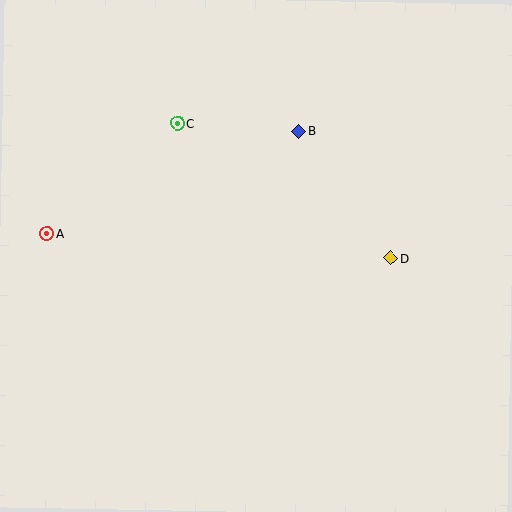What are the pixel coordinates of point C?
Point C is at (178, 123).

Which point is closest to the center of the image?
Point B at (299, 131) is closest to the center.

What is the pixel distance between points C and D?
The distance between C and D is 252 pixels.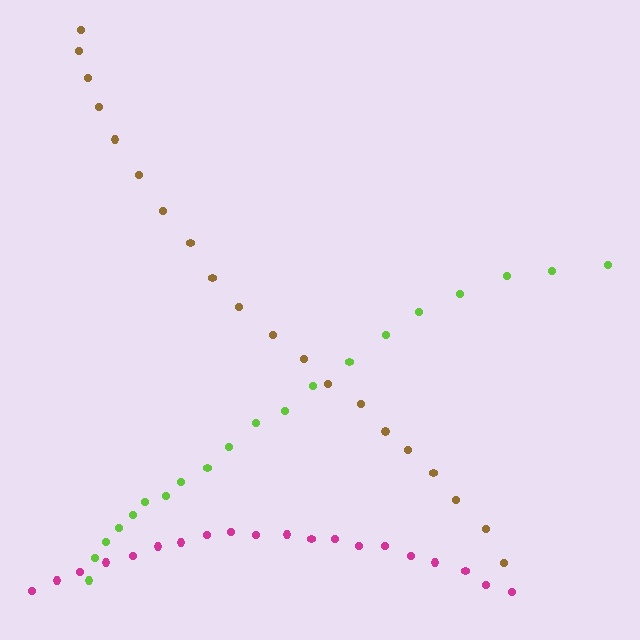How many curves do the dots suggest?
There are 3 distinct paths.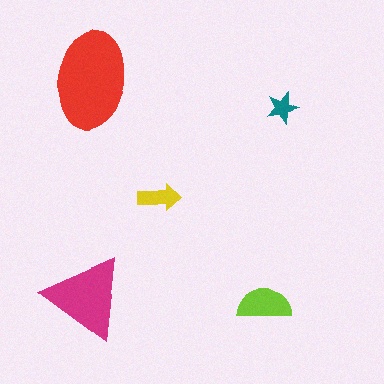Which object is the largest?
The red ellipse.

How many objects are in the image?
There are 5 objects in the image.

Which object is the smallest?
The teal star.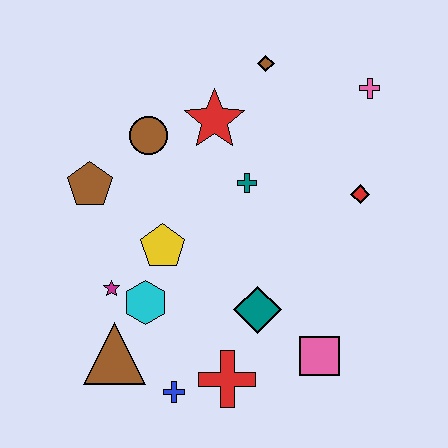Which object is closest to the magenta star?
The cyan hexagon is closest to the magenta star.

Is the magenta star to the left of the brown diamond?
Yes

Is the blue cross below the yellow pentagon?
Yes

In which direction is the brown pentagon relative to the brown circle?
The brown pentagon is to the left of the brown circle.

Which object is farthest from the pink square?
The brown diamond is farthest from the pink square.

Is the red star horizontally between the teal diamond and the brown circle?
Yes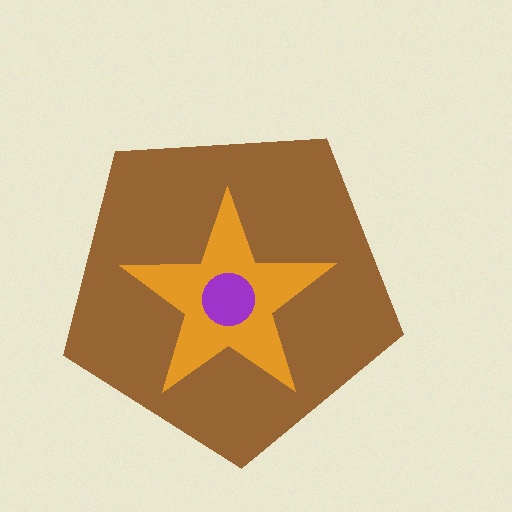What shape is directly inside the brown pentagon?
The orange star.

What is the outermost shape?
The brown pentagon.